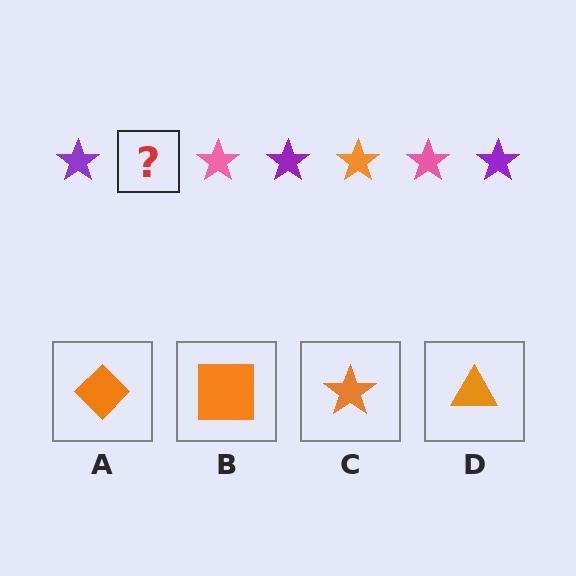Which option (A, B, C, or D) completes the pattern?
C.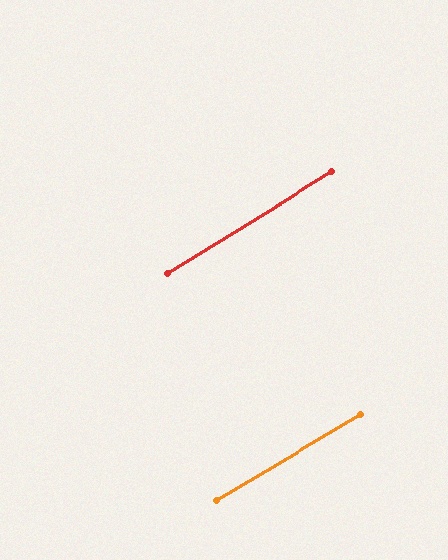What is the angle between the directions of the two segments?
Approximately 1 degree.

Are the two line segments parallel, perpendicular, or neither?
Parallel — their directions differ by only 1.1°.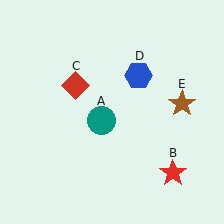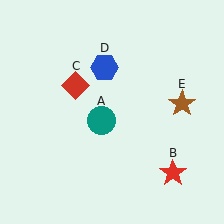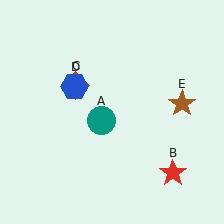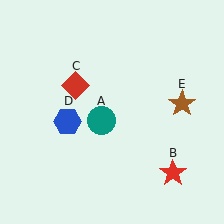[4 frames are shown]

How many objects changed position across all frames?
1 object changed position: blue hexagon (object D).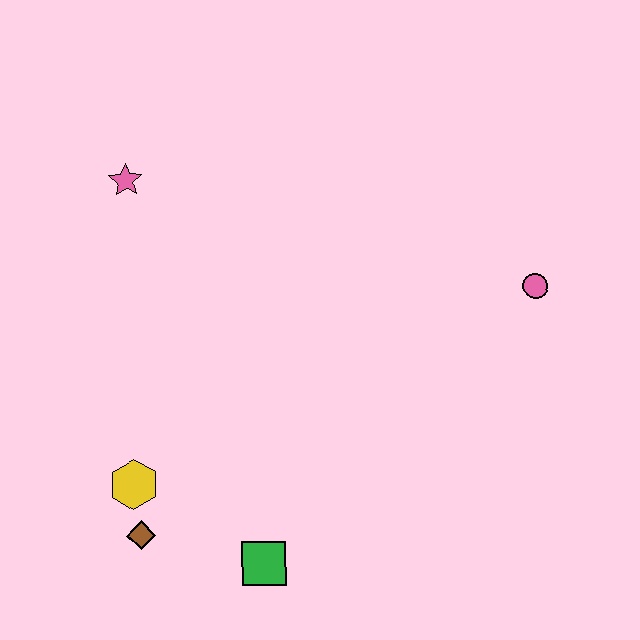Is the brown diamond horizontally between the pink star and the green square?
Yes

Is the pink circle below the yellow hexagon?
No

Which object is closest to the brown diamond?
The yellow hexagon is closest to the brown diamond.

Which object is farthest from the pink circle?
The brown diamond is farthest from the pink circle.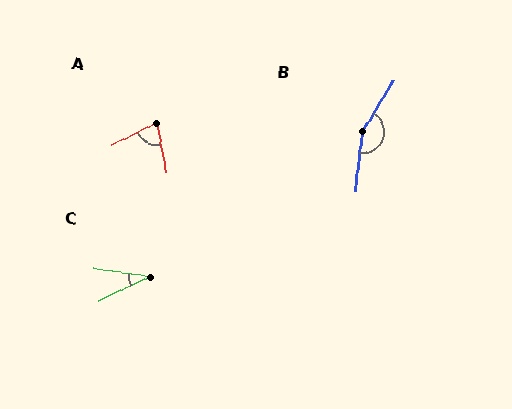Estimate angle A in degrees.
Approximately 74 degrees.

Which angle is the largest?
B, at approximately 154 degrees.